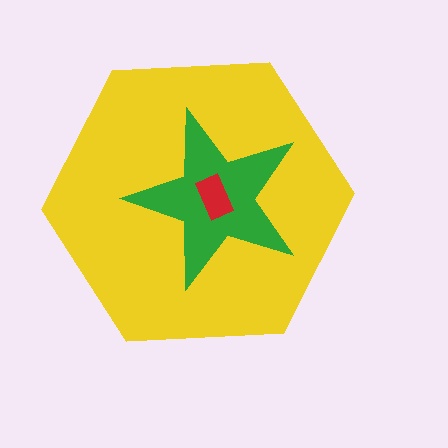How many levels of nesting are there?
3.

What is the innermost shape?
The red rectangle.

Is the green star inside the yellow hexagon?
Yes.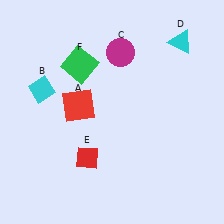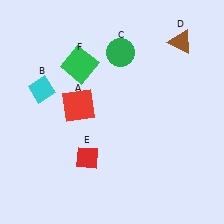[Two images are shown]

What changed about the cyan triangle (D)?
In Image 1, D is cyan. In Image 2, it changed to brown.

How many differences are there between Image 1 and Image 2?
There are 2 differences between the two images.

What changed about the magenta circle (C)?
In Image 1, C is magenta. In Image 2, it changed to green.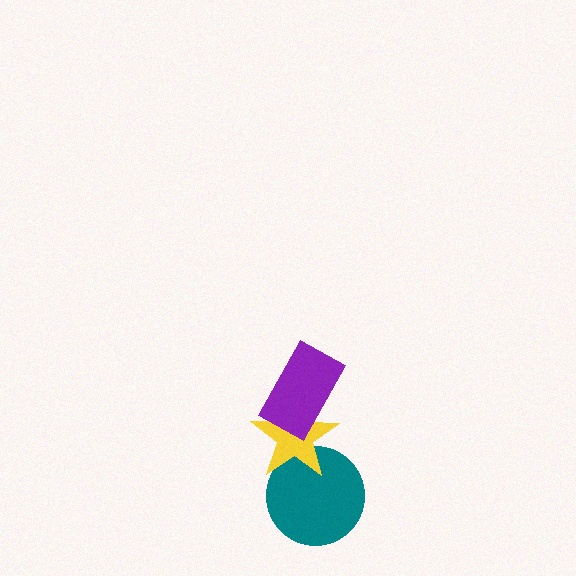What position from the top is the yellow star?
The yellow star is 2nd from the top.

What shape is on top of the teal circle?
The yellow star is on top of the teal circle.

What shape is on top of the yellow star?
The purple rectangle is on top of the yellow star.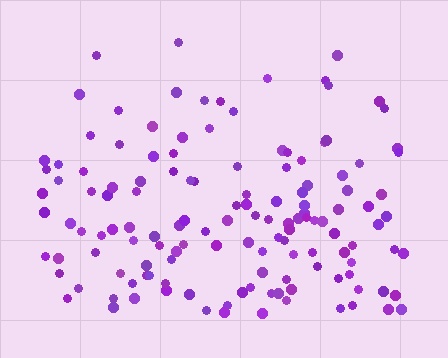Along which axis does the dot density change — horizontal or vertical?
Vertical.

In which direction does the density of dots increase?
From top to bottom, with the bottom side densest.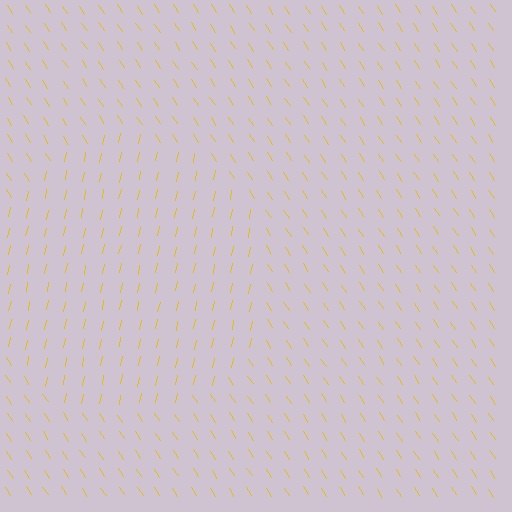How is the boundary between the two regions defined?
The boundary is defined purely by a change in line orientation (approximately 45 degrees difference). All lines are the same color and thickness.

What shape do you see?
I see a circle.